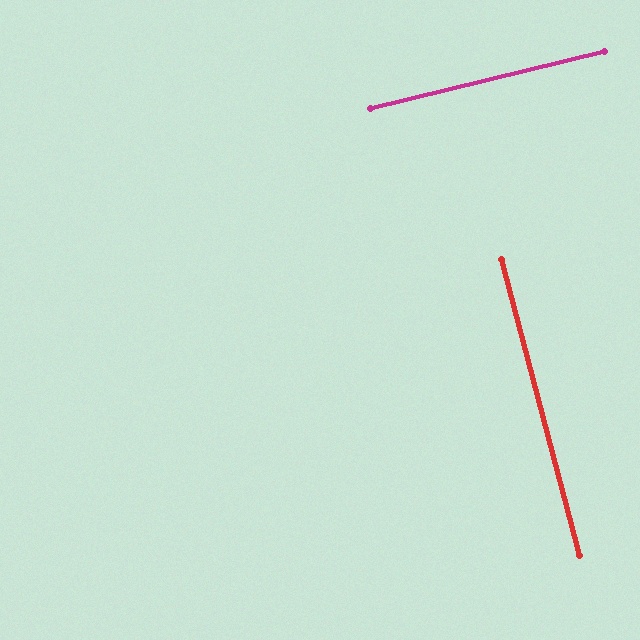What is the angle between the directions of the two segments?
Approximately 89 degrees.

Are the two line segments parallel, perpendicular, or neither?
Perpendicular — they meet at approximately 89°.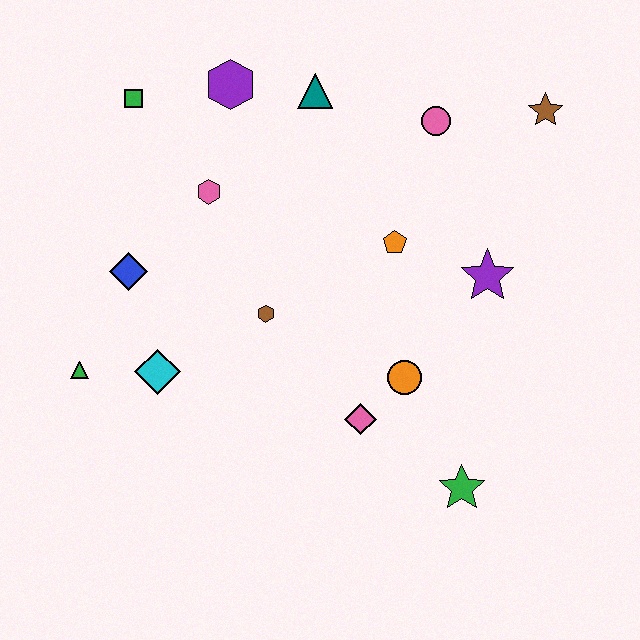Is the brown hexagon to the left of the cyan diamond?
No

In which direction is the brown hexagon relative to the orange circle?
The brown hexagon is to the left of the orange circle.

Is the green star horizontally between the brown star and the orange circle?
Yes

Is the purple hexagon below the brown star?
No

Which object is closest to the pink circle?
The brown star is closest to the pink circle.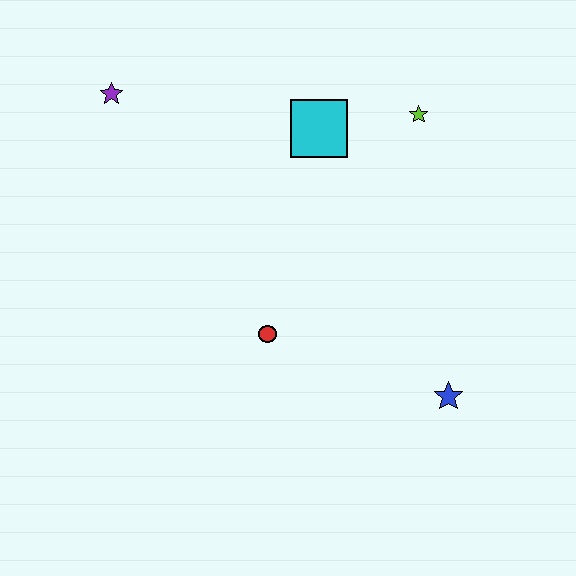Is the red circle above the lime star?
No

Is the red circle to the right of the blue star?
No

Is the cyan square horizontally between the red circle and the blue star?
Yes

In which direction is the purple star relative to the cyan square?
The purple star is to the left of the cyan square.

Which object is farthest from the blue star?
The purple star is farthest from the blue star.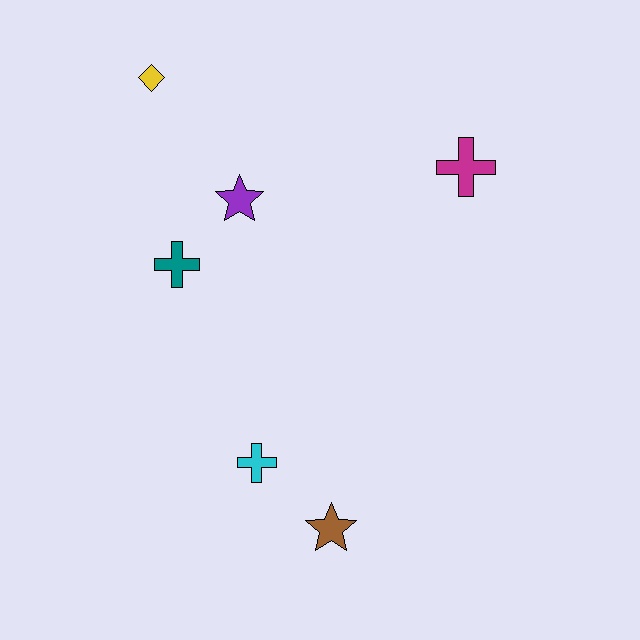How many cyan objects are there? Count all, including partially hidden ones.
There is 1 cyan object.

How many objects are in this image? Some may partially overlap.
There are 6 objects.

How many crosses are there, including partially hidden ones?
There are 3 crosses.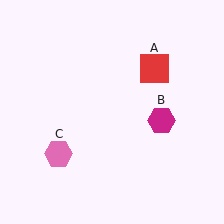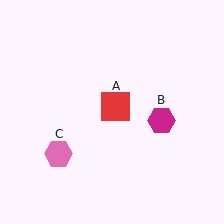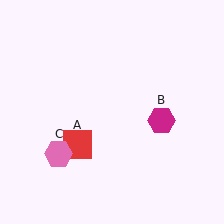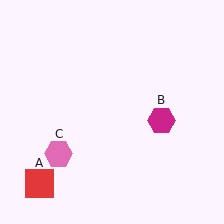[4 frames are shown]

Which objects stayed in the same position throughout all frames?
Magenta hexagon (object B) and pink hexagon (object C) remained stationary.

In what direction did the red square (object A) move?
The red square (object A) moved down and to the left.